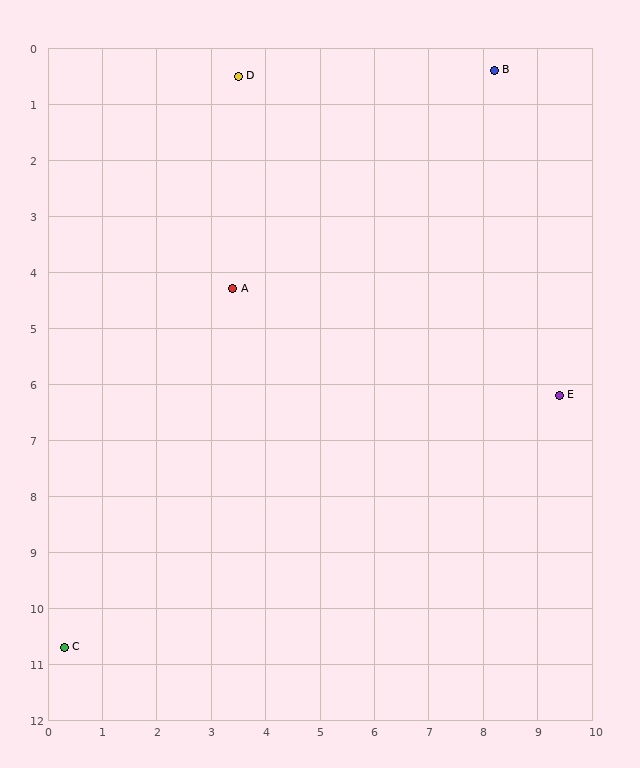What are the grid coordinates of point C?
Point C is at approximately (0.3, 10.7).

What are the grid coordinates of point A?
Point A is at approximately (3.4, 4.3).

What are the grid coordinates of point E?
Point E is at approximately (9.4, 6.2).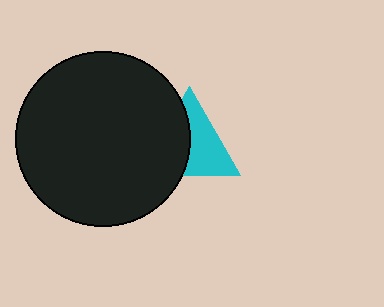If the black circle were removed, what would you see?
You would see the complete cyan triangle.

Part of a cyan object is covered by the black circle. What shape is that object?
It is a triangle.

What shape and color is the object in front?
The object in front is a black circle.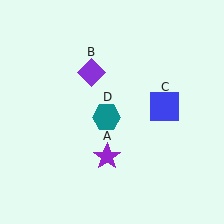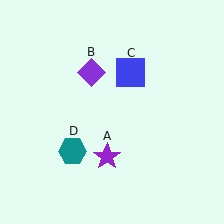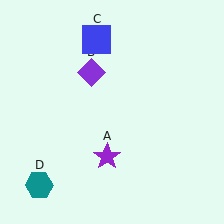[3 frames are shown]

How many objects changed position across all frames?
2 objects changed position: blue square (object C), teal hexagon (object D).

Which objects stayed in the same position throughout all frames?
Purple star (object A) and purple diamond (object B) remained stationary.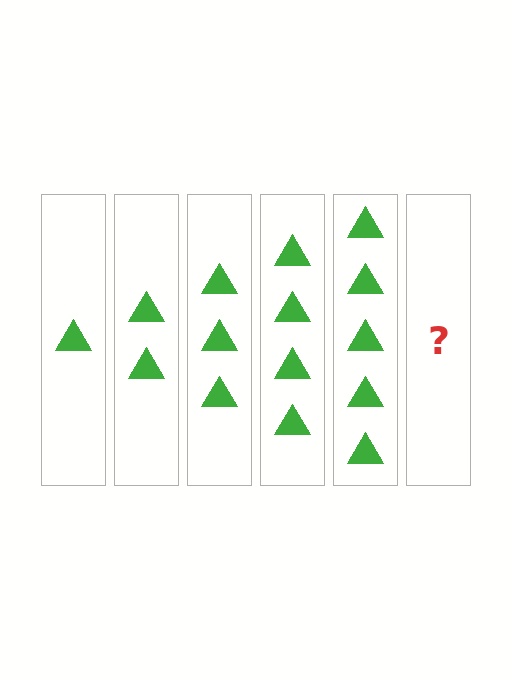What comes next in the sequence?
The next element should be 6 triangles.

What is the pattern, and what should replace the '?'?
The pattern is that each step adds one more triangle. The '?' should be 6 triangles.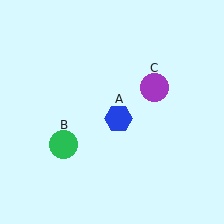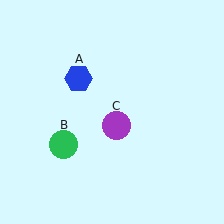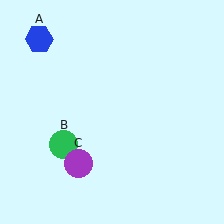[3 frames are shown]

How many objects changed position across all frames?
2 objects changed position: blue hexagon (object A), purple circle (object C).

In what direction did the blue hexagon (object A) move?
The blue hexagon (object A) moved up and to the left.